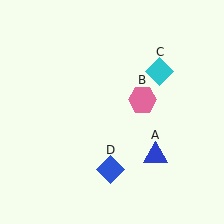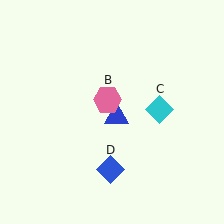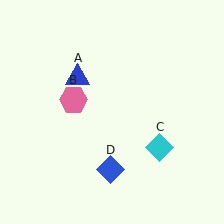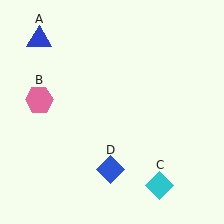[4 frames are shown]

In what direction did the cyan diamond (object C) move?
The cyan diamond (object C) moved down.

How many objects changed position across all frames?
3 objects changed position: blue triangle (object A), pink hexagon (object B), cyan diamond (object C).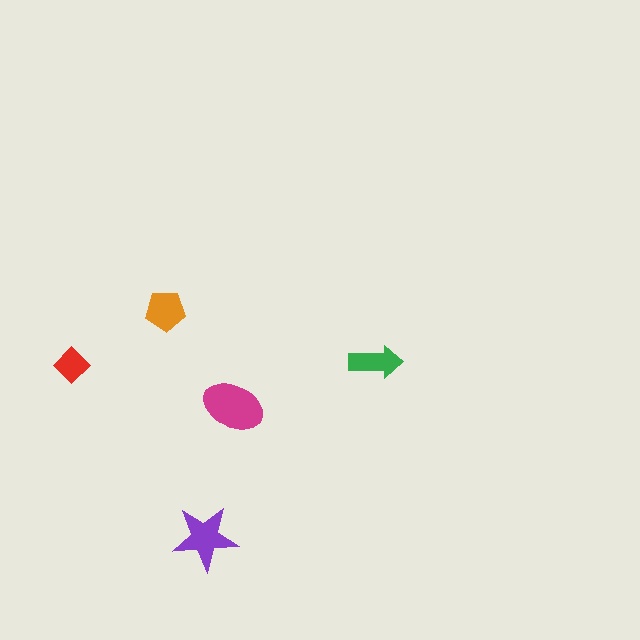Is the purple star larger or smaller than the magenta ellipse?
Smaller.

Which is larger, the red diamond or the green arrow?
The green arrow.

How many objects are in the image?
There are 5 objects in the image.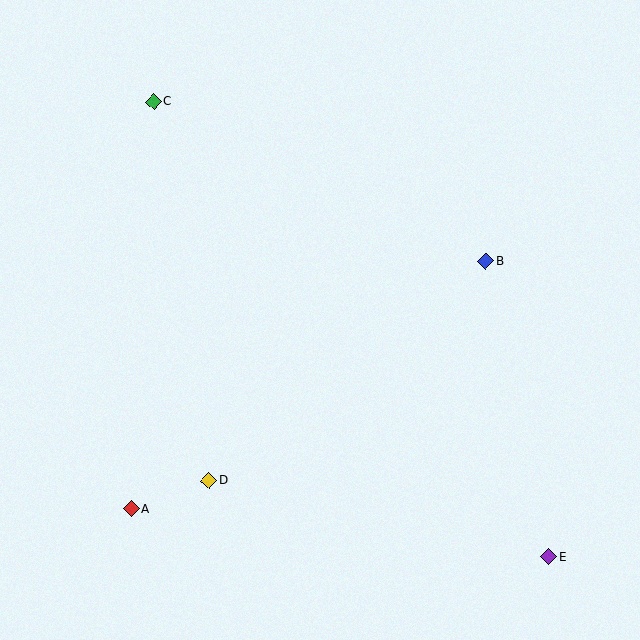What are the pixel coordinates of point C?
Point C is at (154, 102).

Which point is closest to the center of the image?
Point B at (485, 261) is closest to the center.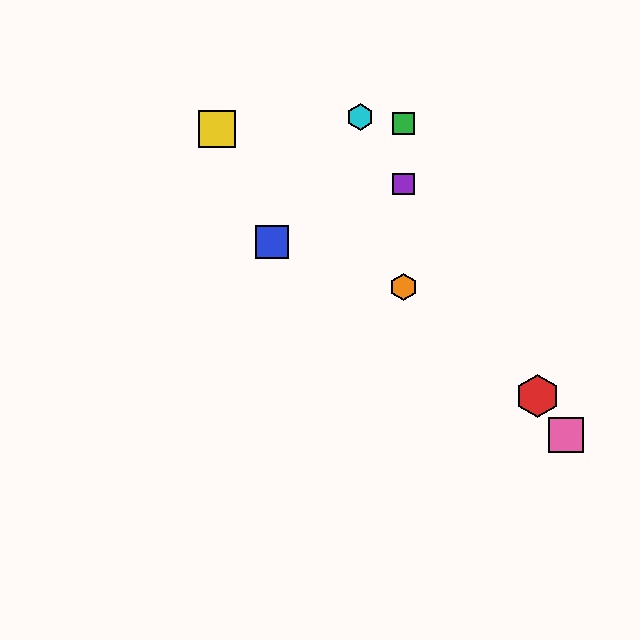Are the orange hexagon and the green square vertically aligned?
Yes, both are at x≈404.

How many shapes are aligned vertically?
3 shapes (the green square, the purple square, the orange hexagon) are aligned vertically.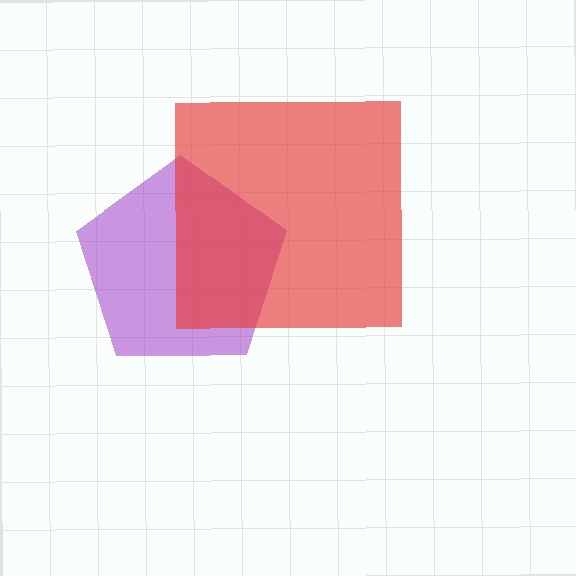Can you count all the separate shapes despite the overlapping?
Yes, there are 2 separate shapes.